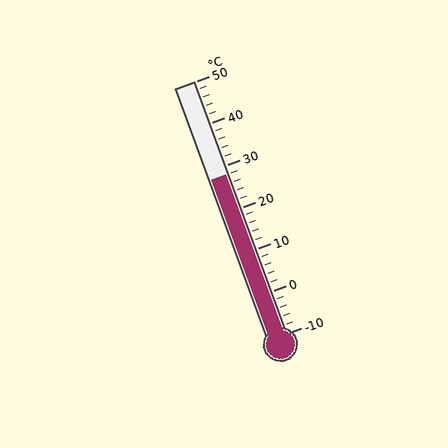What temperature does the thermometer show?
The thermometer shows approximately 28°C.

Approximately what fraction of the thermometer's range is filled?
The thermometer is filled to approximately 65% of its range.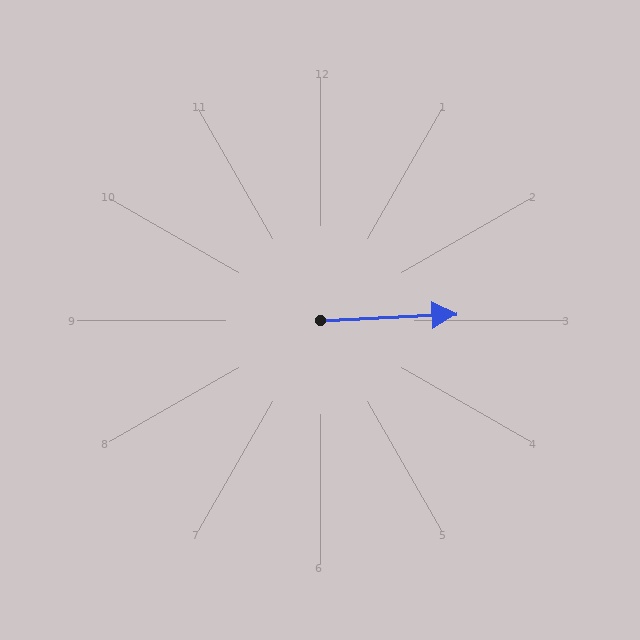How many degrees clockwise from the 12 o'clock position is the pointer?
Approximately 87 degrees.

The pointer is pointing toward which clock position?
Roughly 3 o'clock.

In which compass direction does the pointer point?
East.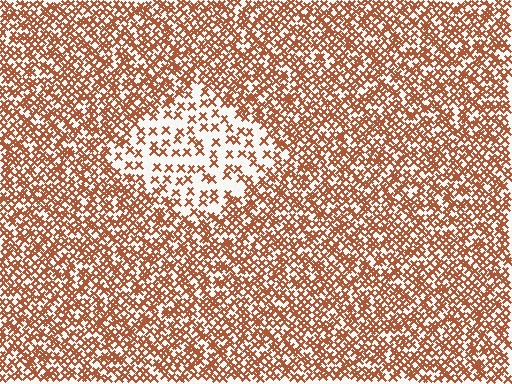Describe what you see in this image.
The image contains small brown elements arranged at two different densities. A diamond-shaped region is visible where the elements are less densely packed than the surrounding area.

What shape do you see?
I see a diamond.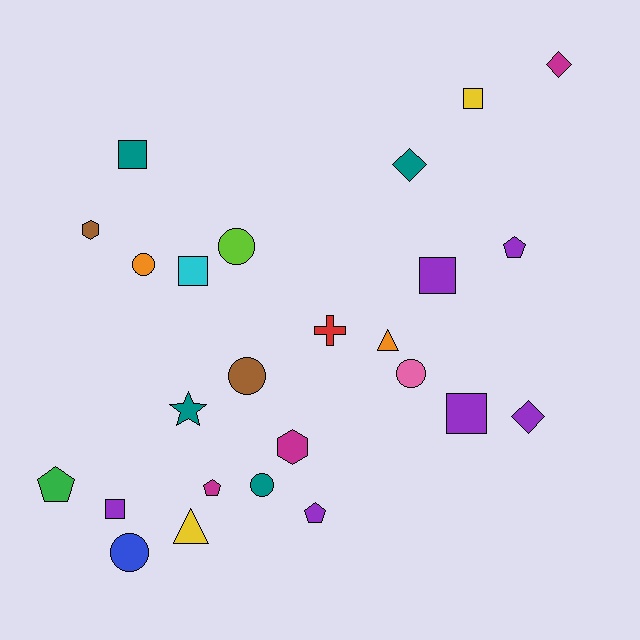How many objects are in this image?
There are 25 objects.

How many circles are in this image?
There are 6 circles.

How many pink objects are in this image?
There is 1 pink object.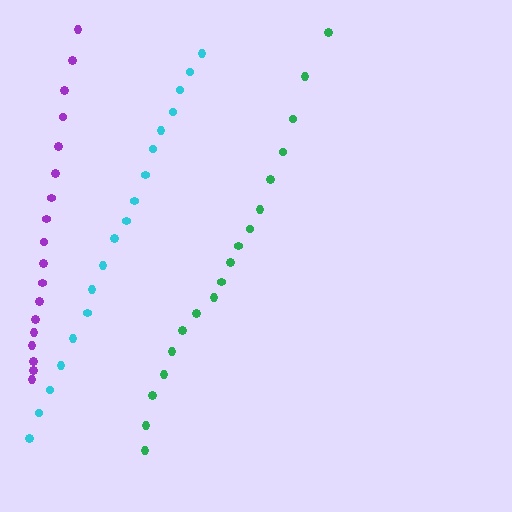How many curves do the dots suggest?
There are 3 distinct paths.